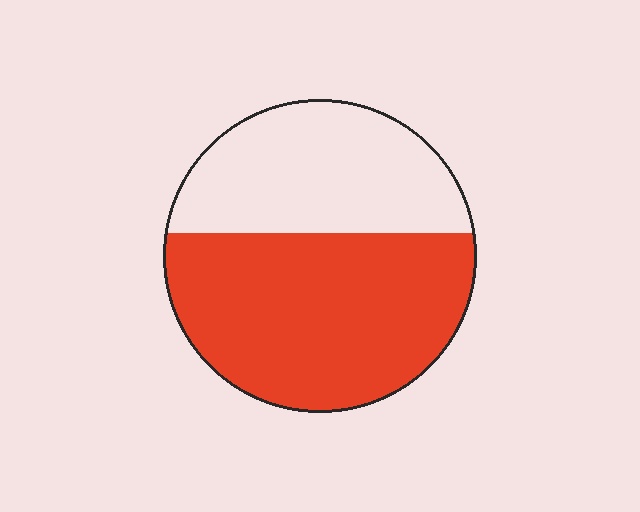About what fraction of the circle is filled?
About three fifths (3/5).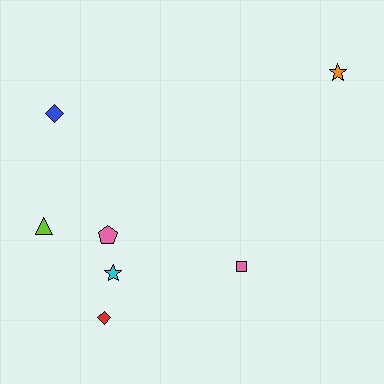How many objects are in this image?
There are 7 objects.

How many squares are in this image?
There is 1 square.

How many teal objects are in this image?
There are no teal objects.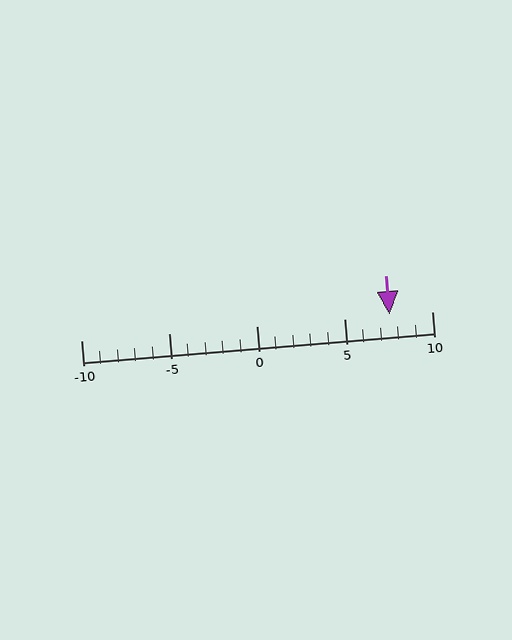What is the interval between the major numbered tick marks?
The major tick marks are spaced 5 units apart.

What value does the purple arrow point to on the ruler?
The purple arrow points to approximately 8.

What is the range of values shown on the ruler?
The ruler shows values from -10 to 10.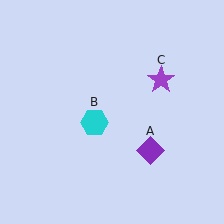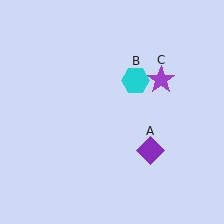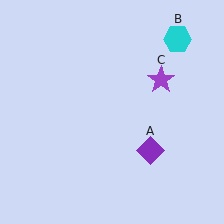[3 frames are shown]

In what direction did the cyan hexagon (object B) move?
The cyan hexagon (object B) moved up and to the right.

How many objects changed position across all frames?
1 object changed position: cyan hexagon (object B).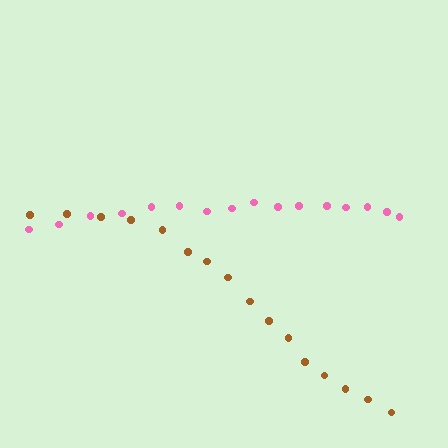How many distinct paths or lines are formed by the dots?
There are 2 distinct paths.